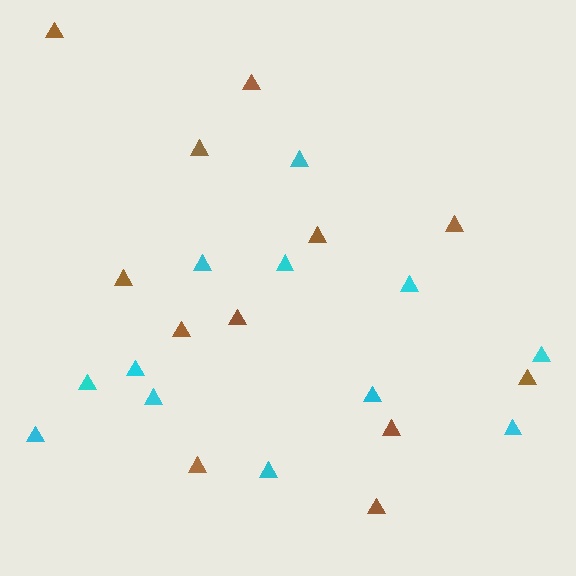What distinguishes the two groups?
There are 2 groups: one group of cyan triangles (12) and one group of brown triangles (12).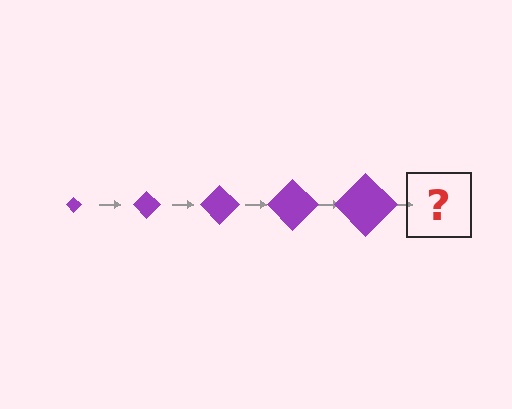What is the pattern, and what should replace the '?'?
The pattern is that the diamond gets progressively larger each step. The '?' should be a purple diamond, larger than the previous one.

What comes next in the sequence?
The next element should be a purple diamond, larger than the previous one.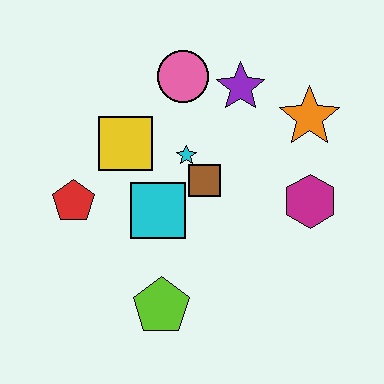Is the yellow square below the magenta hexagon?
No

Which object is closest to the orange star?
The purple star is closest to the orange star.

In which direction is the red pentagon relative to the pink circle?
The red pentagon is below the pink circle.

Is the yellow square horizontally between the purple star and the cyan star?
No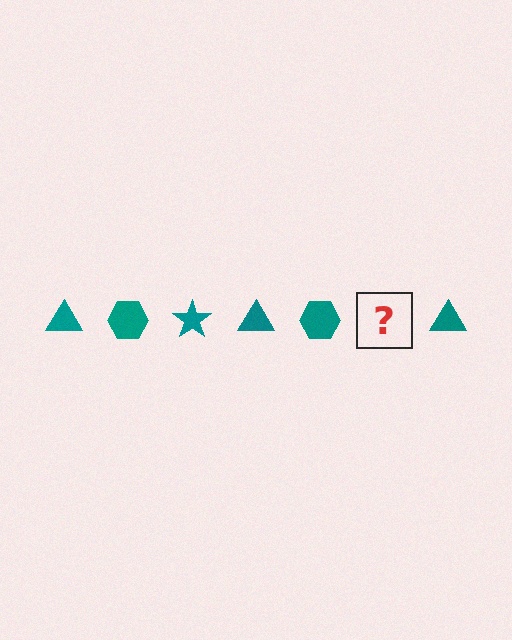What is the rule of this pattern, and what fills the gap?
The rule is that the pattern cycles through triangle, hexagon, star shapes in teal. The gap should be filled with a teal star.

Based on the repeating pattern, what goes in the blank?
The blank should be a teal star.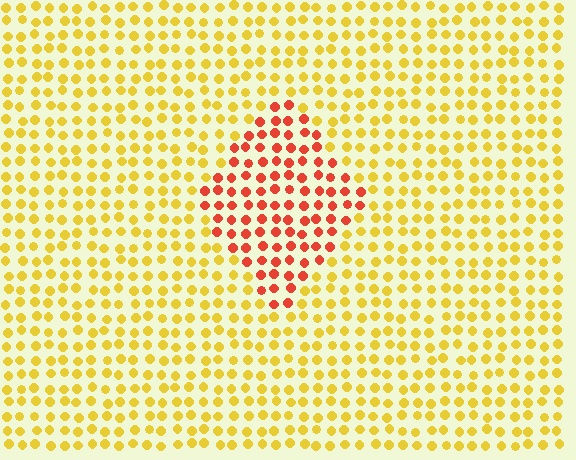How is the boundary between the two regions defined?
The boundary is defined purely by a slight shift in hue (about 46 degrees). Spacing, size, and orientation are identical on both sides.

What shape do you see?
I see a diamond.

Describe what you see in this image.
The image is filled with small yellow elements in a uniform arrangement. A diamond-shaped region is visible where the elements are tinted to a slightly different hue, forming a subtle color boundary.